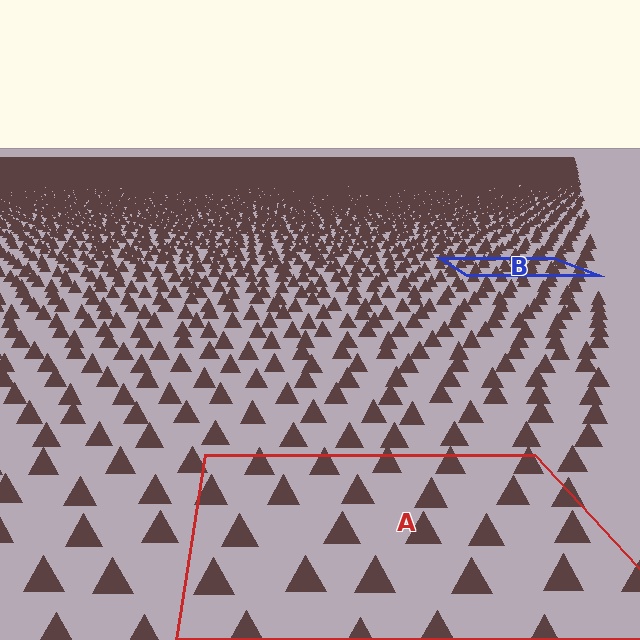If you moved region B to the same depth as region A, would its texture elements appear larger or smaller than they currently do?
They would appear larger. At a closer depth, the same texture elements are projected at a bigger on-screen size.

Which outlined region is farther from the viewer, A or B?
Region B is farther from the viewer — the texture elements inside it appear smaller and more densely packed.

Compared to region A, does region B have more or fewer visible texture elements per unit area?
Region B has more texture elements per unit area — they are packed more densely because it is farther away.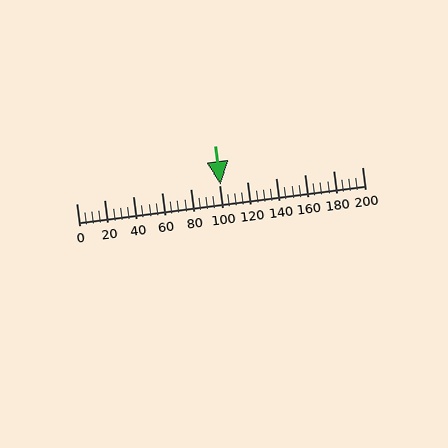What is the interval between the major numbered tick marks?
The major tick marks are spaced 20 units apart.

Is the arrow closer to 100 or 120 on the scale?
The arrow is closer to 100.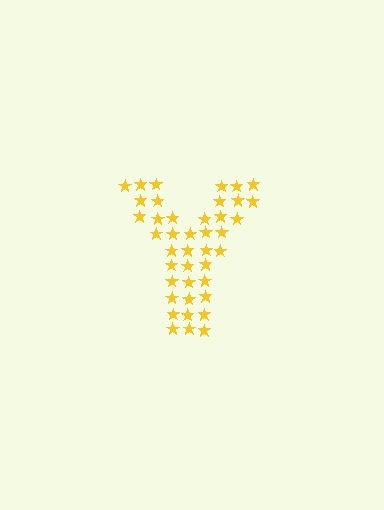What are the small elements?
The small elements are stars.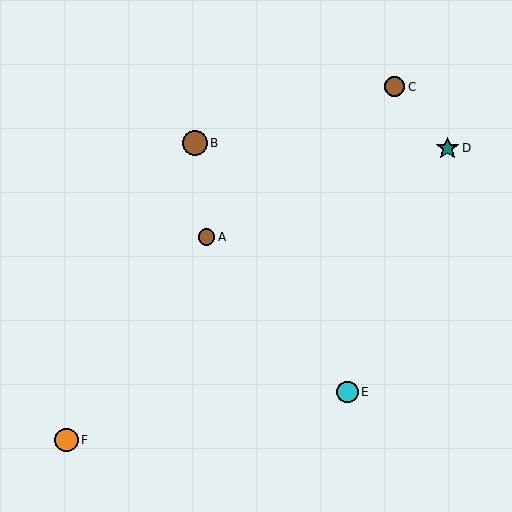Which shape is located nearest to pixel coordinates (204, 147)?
The brown circle (labeled B) at (195, 143) is nearest to that location.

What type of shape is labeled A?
Shape A is a brown circle.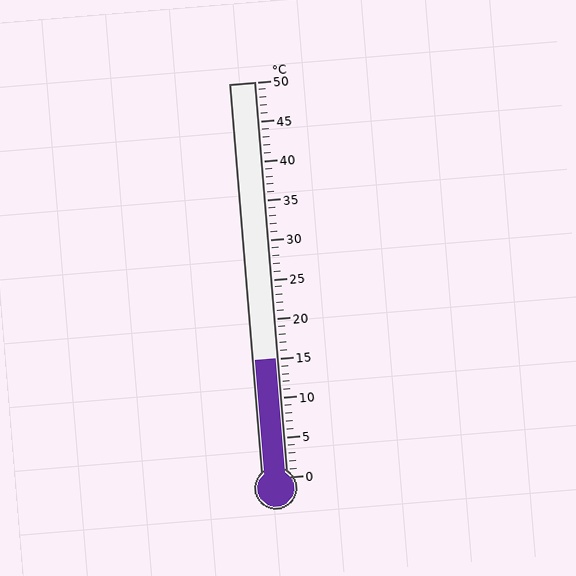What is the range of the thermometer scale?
The thermometer scale ranges from 0°C to 50°C.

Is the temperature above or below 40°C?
The temperature is below 40°C.